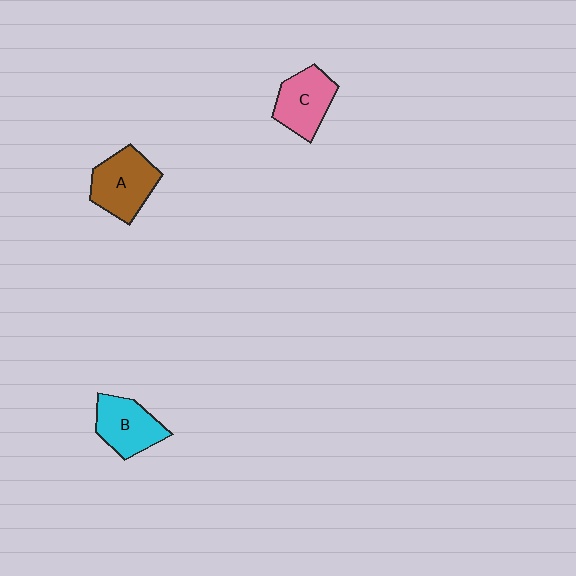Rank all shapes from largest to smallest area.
From largest to smallest: A (brown), C (pink), B (cyan).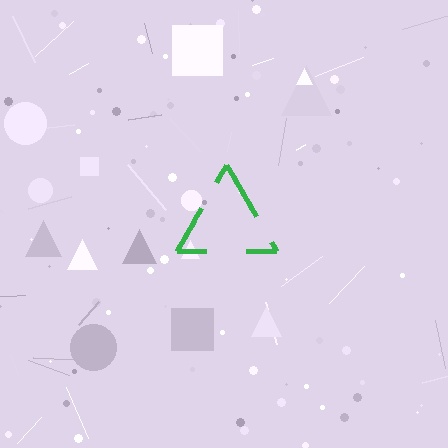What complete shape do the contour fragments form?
The contour fragments form a triangle.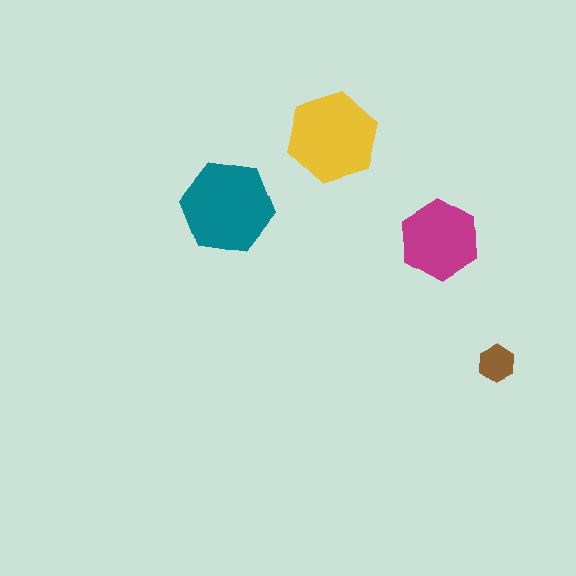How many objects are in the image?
There are 4 objects in the image.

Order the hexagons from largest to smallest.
the teal one, the yellow one, the magenta one, the brown one.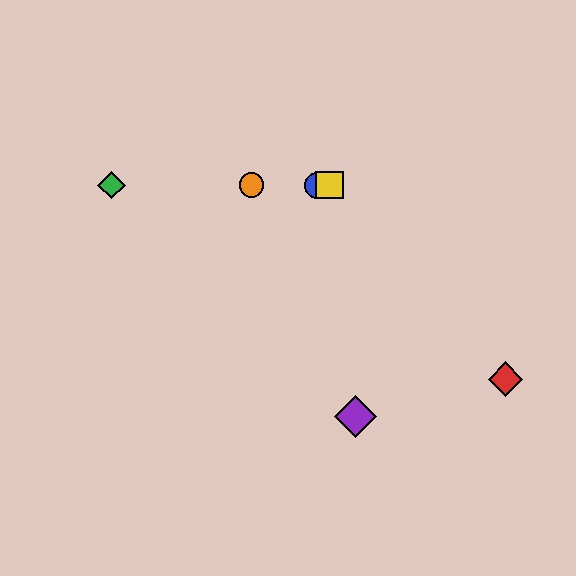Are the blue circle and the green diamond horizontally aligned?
Yes, both are at y≈185.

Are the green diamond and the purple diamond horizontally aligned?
No, the green diamond is at y≈185 and the purple diamond is at y≈416.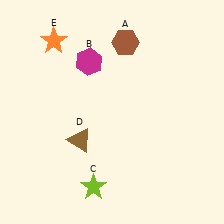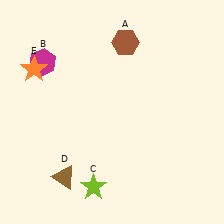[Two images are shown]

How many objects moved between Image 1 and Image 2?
3 objects moved between the two images.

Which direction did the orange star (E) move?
The orange star (E) moved down.